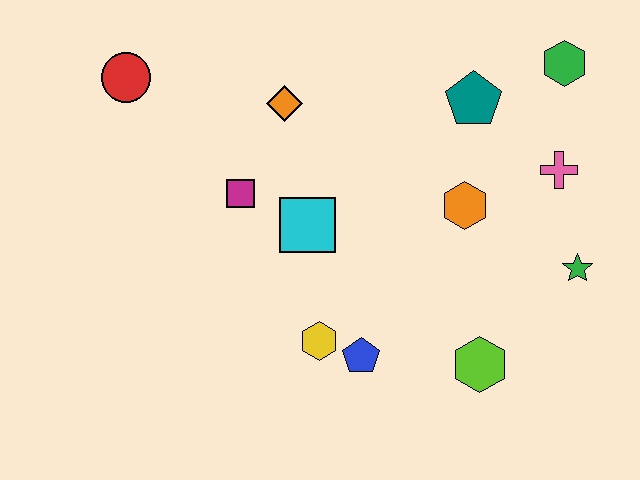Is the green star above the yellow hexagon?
Yes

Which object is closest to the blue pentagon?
The yellow hexagon is closest to the blue pentagon.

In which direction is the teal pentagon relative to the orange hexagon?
The teal pentagon is above the orange hexagon.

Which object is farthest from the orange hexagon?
The red circle is farthest from the orange hexagon.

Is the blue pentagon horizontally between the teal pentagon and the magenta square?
Yes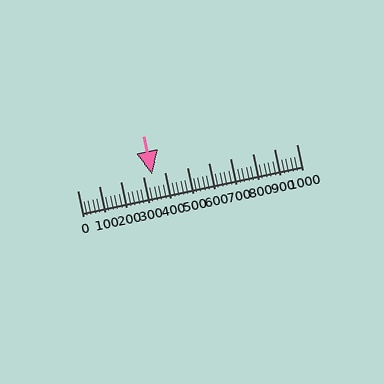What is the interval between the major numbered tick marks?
The major tick marks are spaced 100 units apart.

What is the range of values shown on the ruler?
The ruler shows values from 0 to 1000.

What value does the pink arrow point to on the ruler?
The pink arrow points to approximately 341.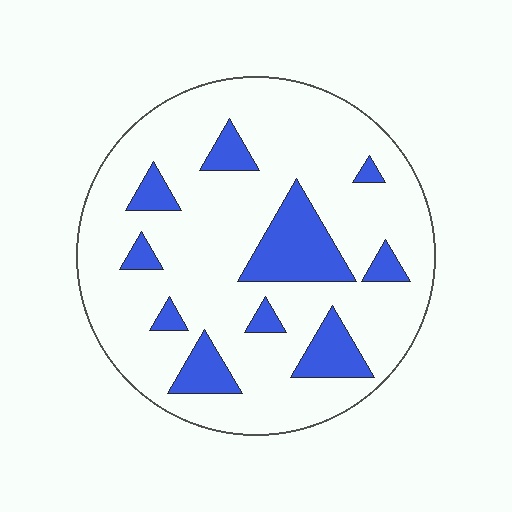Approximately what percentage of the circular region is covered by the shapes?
Approximately 20%.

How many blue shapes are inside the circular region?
10.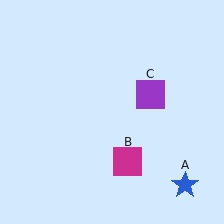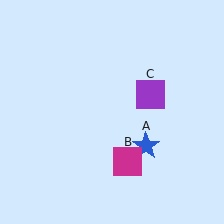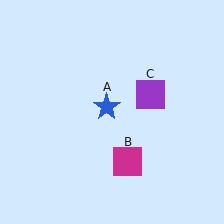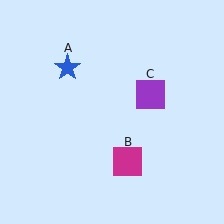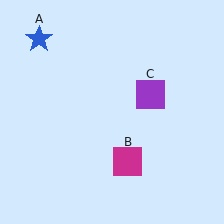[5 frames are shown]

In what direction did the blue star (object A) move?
The blue star (object A) moved up and to the left.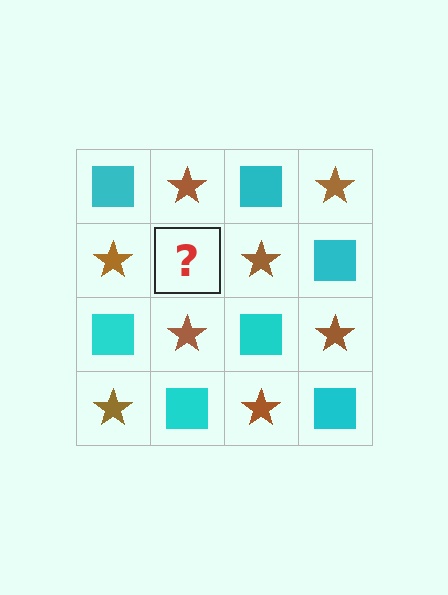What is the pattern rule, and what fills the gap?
The rule is that it alternates cyan square and brown star in a checkerboard pattern. The gap should be filled with a cyan square.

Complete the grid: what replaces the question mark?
The question mark should be replaced with a cyan square.